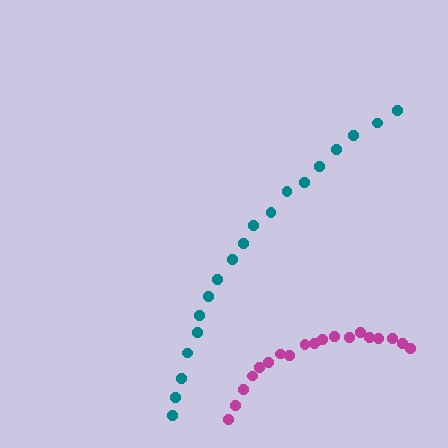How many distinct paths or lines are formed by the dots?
There are 2 distinct paths.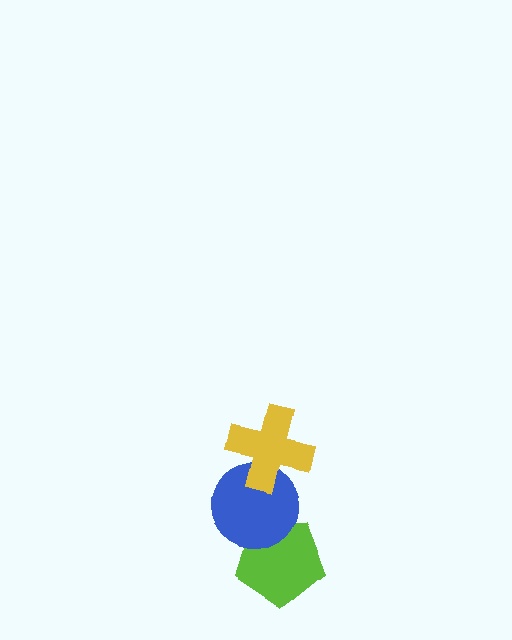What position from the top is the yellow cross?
The yellow cross is 1st from the top.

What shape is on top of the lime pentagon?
The blue circle is on top of the lime pentagon.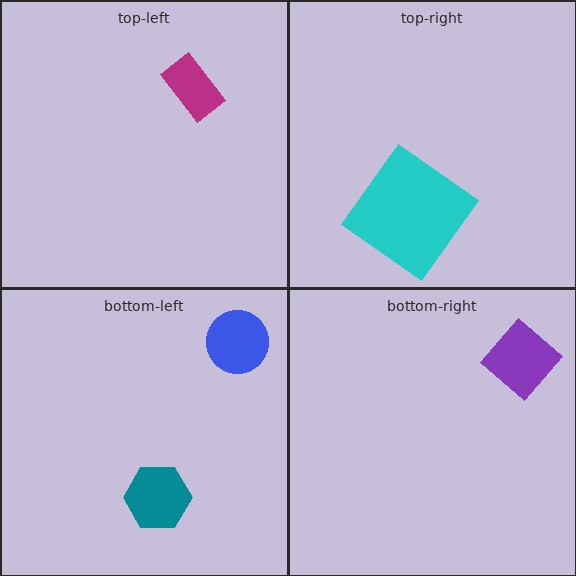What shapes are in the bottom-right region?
The purple diamond.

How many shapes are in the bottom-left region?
2.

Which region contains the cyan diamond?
The top-right region.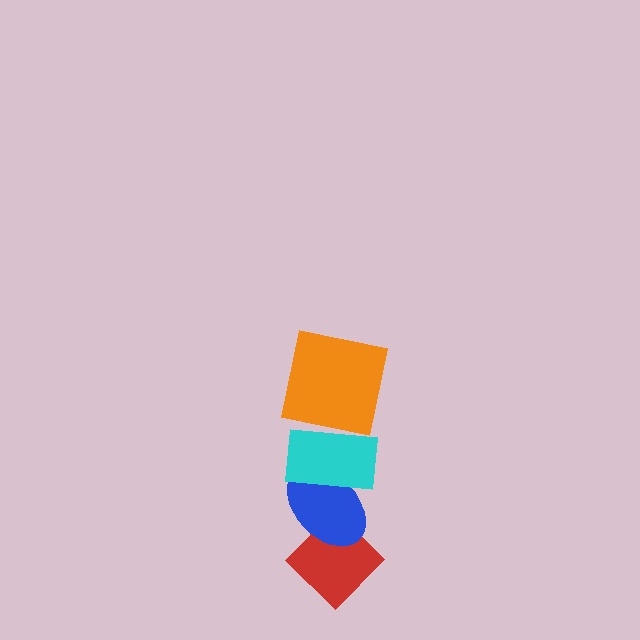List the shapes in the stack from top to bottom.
From top to bottom: the orange square, the cyan rectangle, the blue ellipse, the red diamond.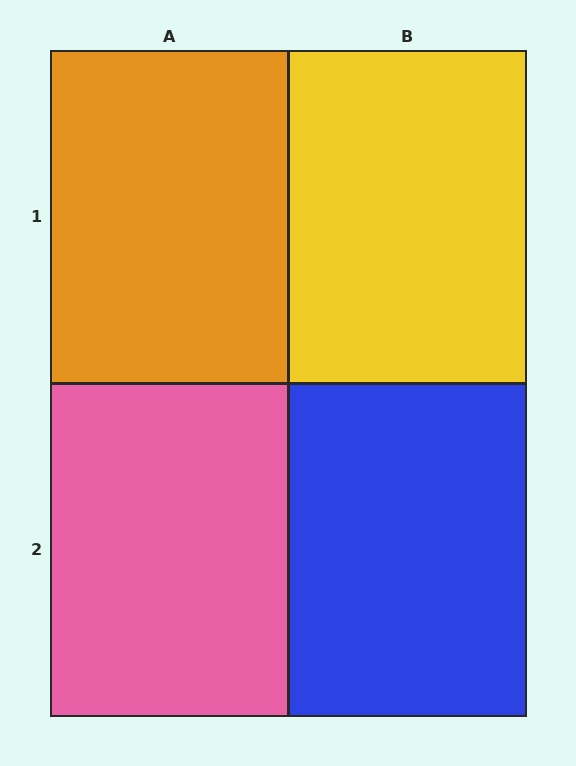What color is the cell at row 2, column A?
Pink.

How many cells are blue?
1 cell is blue.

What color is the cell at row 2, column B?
Blue.